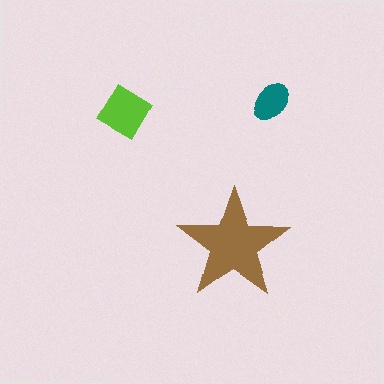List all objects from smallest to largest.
The teal ellipse, the lime diamond, the brown star.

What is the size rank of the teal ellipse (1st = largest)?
3rd.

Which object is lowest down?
The brown star is bottommost.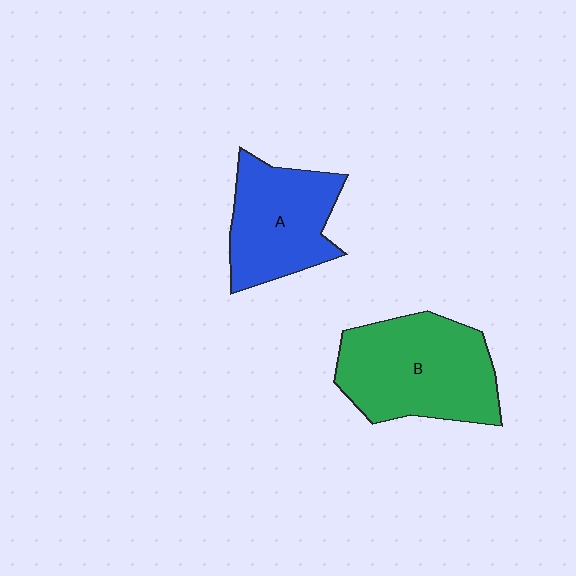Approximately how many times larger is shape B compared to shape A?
Approximately 1.3 times.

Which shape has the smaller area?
Shape A (blue).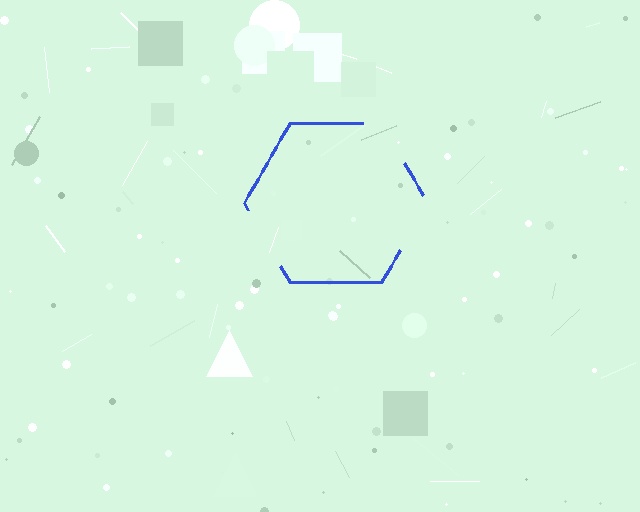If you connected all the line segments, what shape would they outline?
They would outline a hexagon.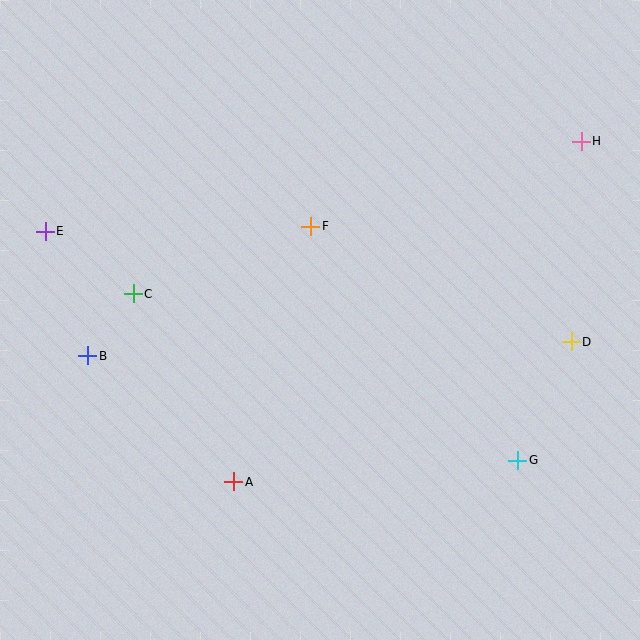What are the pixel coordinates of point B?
Point B is at (88, 356).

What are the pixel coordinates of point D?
Point D is at (571, 342).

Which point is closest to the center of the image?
Point F at (311, 226) is closest to the center.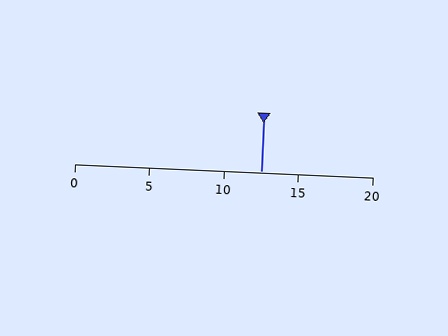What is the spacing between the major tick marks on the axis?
The major ticks are spaced 5 apart.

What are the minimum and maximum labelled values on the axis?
The axis runs from 0 to 20.